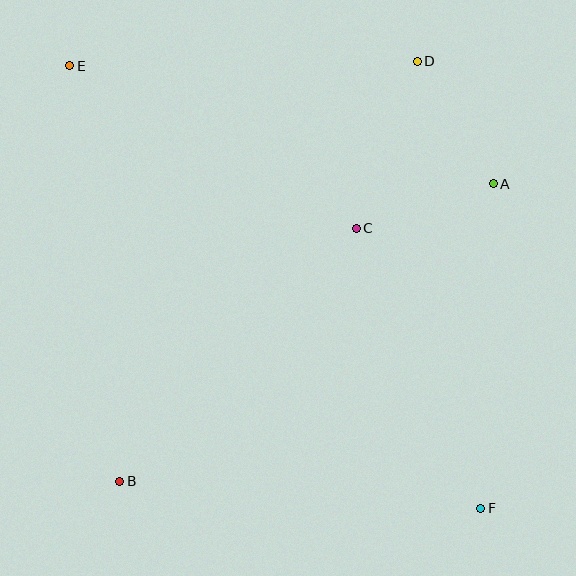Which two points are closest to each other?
Points A and D are closest to each other.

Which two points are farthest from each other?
Points E and F are farthest from each other.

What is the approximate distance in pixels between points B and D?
The distance between B and D is approximately 514 pixels.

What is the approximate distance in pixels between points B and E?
The distance between B and E is approximately 419 pixels.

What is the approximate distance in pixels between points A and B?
The distance between A and B is approximately 478 pixels.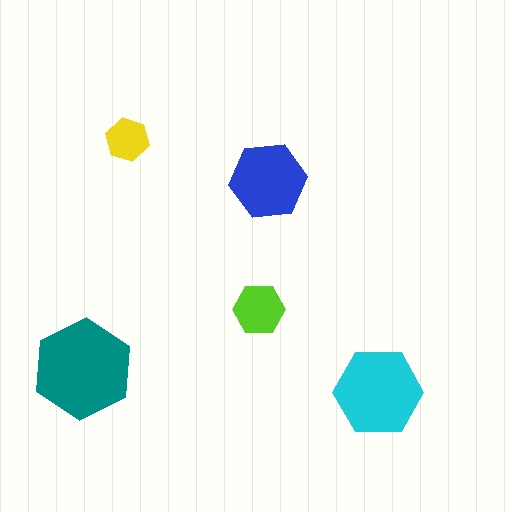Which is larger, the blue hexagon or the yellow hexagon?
The blue one.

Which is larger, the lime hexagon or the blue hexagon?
The blue one.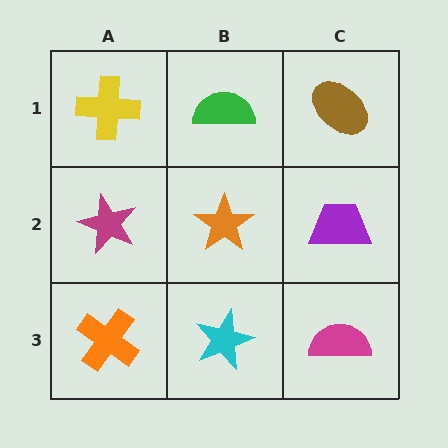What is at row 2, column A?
A magenta star.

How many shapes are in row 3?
3 shapes.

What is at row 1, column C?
A brown ellipse.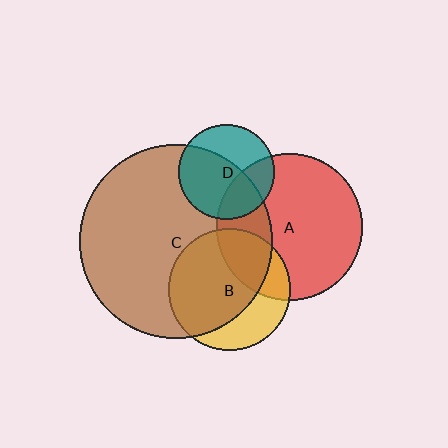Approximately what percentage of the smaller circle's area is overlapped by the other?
Approximately 30%.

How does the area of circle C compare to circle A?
Approximately 1.8 times.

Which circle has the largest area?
Circle C (brown).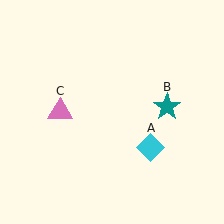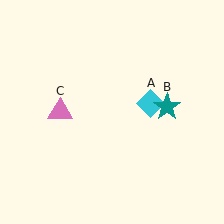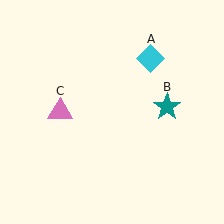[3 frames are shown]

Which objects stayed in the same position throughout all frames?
Teal star (object B) and pink triangle (object C) remained stationary.